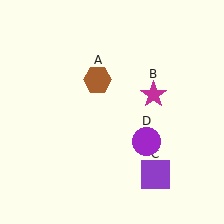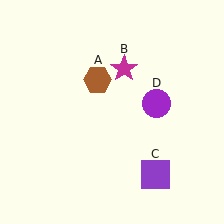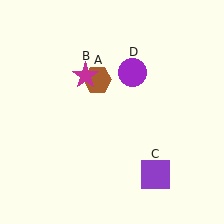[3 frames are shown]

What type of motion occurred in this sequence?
The magenta star (object B), purple circle (object D) rotated counterclockwise around the center of the scene.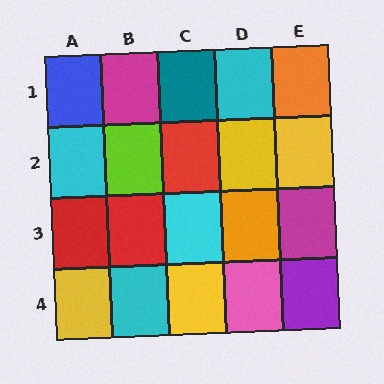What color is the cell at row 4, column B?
Cyan.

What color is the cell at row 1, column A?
Blue.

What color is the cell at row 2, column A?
Cyan.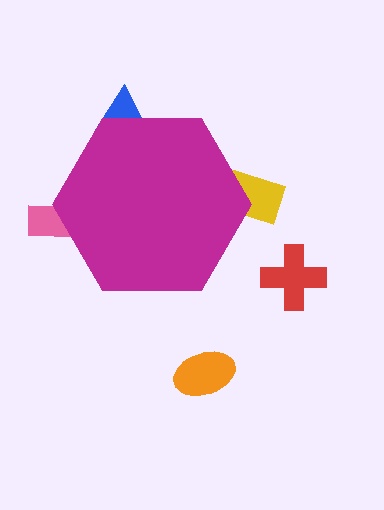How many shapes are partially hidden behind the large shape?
3 shapes are partially hidden.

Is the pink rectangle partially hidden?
Yes, the pink rectangle is partially hidden behind the magenta hexagon.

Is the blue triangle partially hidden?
Yes, the blue triangle is partially hidden behind the magenta hexagon.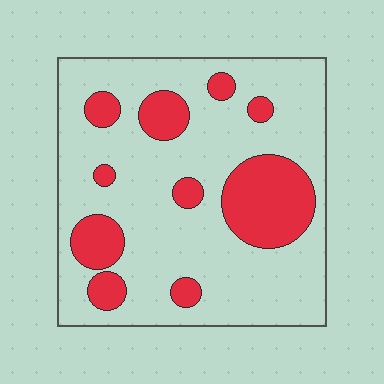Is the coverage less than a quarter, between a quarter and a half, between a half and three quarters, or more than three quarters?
Less than a quarter.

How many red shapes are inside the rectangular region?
10.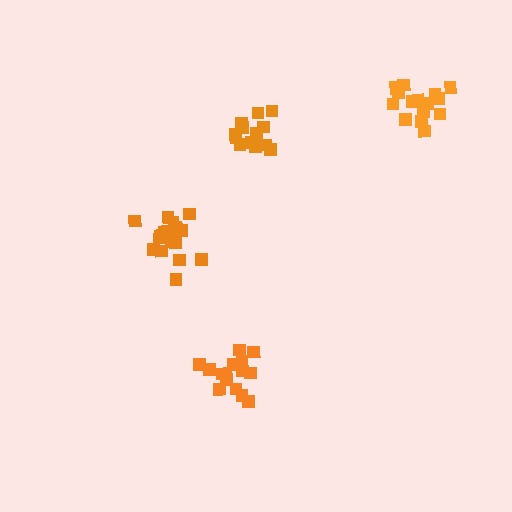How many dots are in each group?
Group 1: 15 dots, Group 2: 19 dots, Group 3: 14 dots, Group 4: 16 dots (64 total).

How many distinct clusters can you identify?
There are 4 distinct clusters.